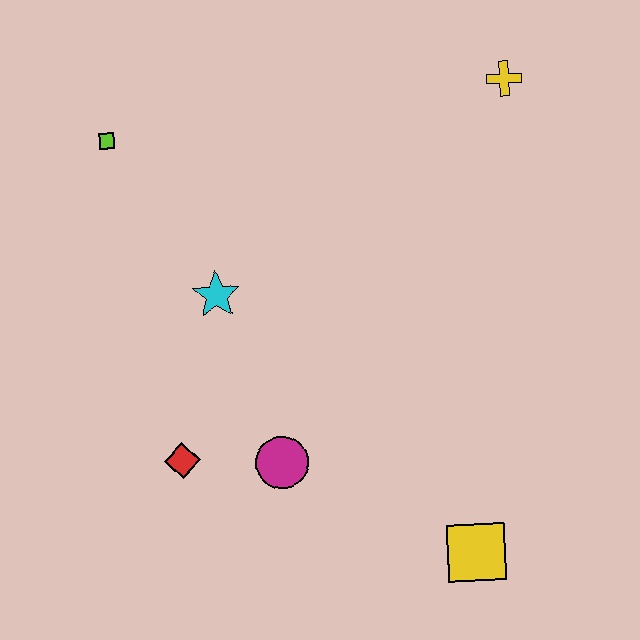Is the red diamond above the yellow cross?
No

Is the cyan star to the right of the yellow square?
No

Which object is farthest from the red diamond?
The yellow cross is farthest from the red diamond.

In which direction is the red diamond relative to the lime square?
The red diamond is below the lime square.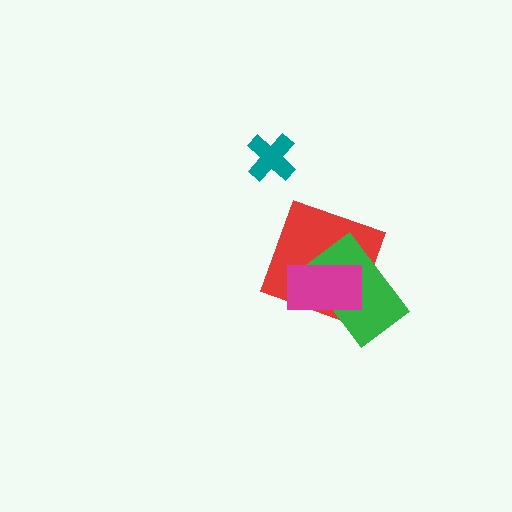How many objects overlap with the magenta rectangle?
2 objects overlap with the magenta rectangle.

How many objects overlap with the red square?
2 objects overlap with the red square.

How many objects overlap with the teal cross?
0 objects overlap with the teal cross.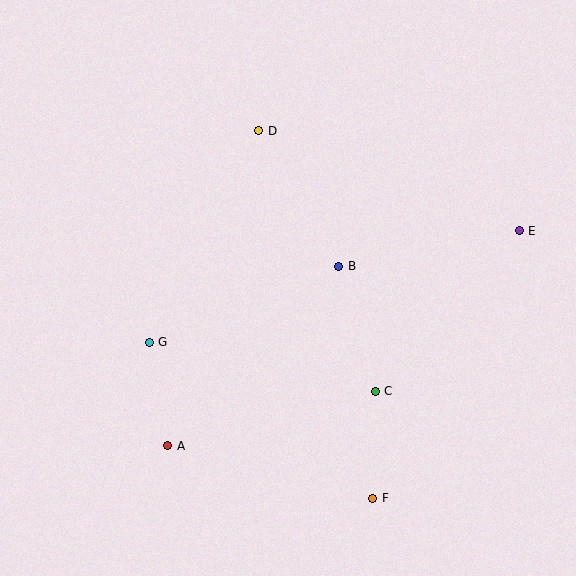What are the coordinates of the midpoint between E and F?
The midpoint between E and F is at (446, 365).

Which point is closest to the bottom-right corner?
Point F is closest to the bottom-right corner.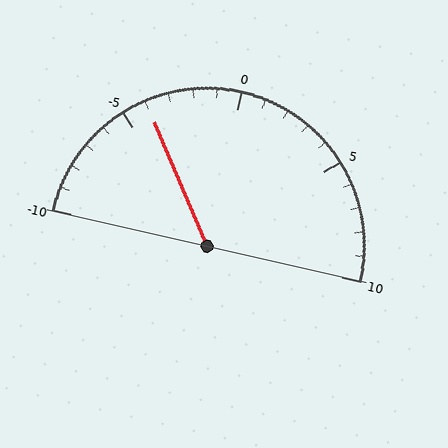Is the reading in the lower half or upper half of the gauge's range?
The reading is in the lower half of the range (-10 to 10).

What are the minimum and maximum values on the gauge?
The gauge ranges from -10 to 10.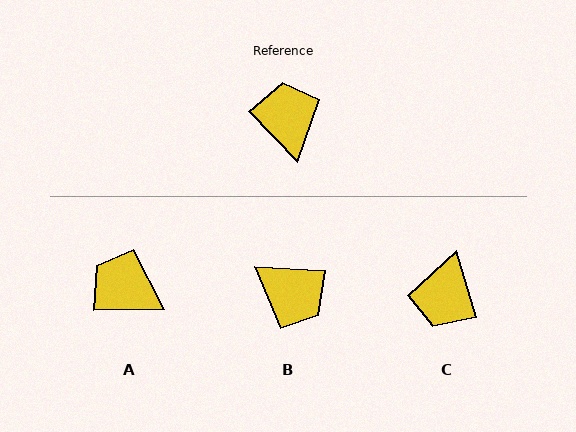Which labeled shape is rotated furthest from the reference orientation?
C, about 152 degrees away.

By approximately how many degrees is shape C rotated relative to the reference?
Approximately 152 degrees counter-clockwise.